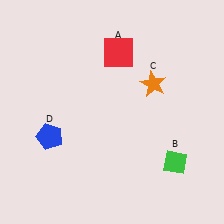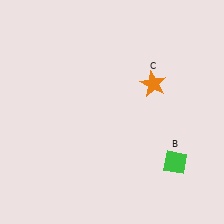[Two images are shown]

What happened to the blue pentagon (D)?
The blue pentagon (D) was removed in Image 2. It was in the bottom-left area of Image 1.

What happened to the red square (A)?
The red square (A) was removed in Image 2. It was in the top-right area of Image 1.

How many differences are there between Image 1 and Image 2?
There are 2 differences between the two images.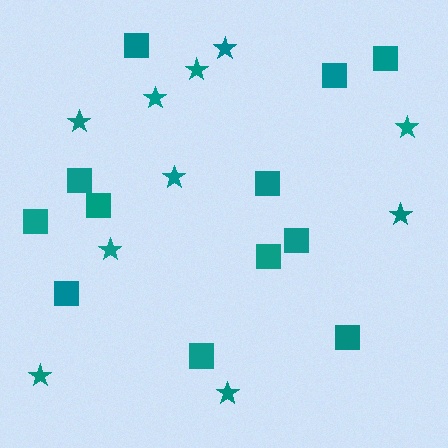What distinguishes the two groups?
There are 2 groups: one group of squares (12) and one group of stars (10).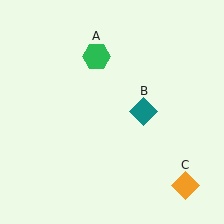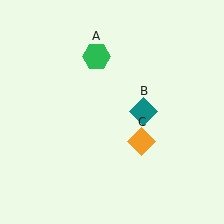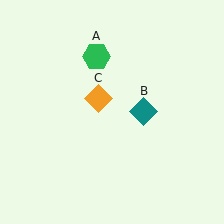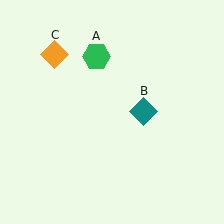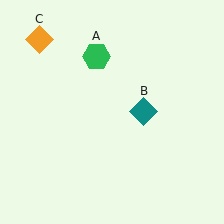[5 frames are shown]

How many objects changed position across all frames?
1 object changed position: orange diamond (object C).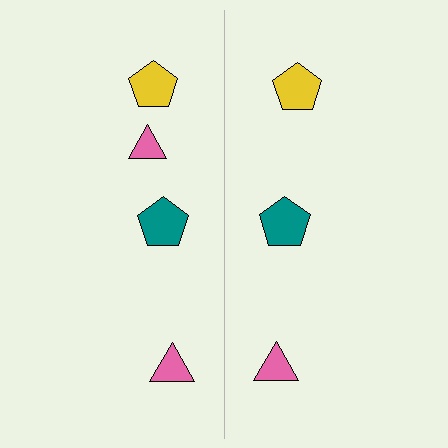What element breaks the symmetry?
A pink triangle is missing from the right side.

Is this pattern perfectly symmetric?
No, the pattern is not perfectly symmetric. A pink triangle is missing from the right side.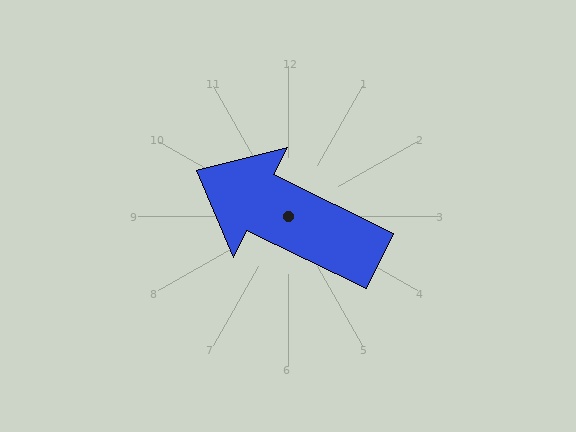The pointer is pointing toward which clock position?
Roughly 10 o'clock.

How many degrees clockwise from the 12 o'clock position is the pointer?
Approximately 296 degrees.